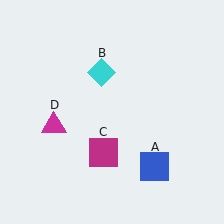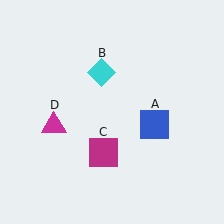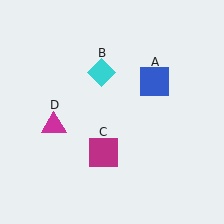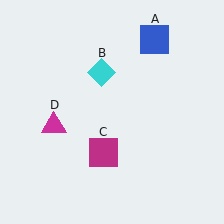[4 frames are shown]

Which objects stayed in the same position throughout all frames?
Cyan diamond (object B) and magenta square (object C) and magenta triangle (object D) remained stationary.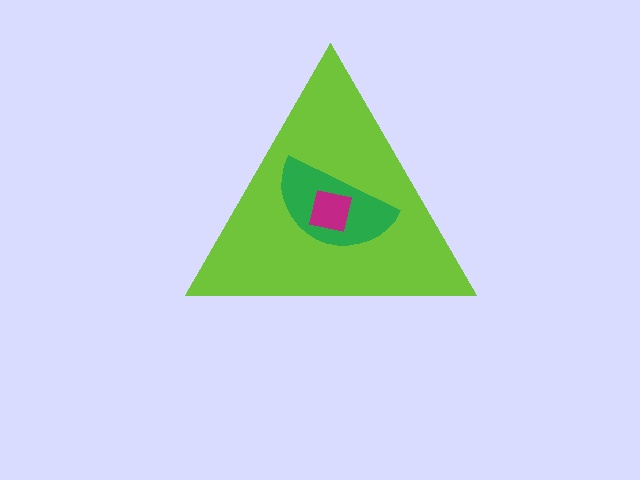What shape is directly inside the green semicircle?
The magenta square.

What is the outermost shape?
The lime triangle.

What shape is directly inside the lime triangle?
The green semicircle.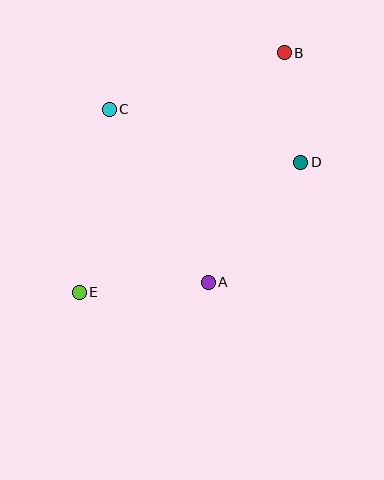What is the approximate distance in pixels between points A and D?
The distance between A and D is approximately 151 pixels.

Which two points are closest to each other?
Points B and D are closest to each other.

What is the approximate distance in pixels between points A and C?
The distance between A and C is approximately 199 pixels.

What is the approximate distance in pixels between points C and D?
The distance between C and D is approximately 198 pixels.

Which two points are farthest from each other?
Points B and E are farthest from each other.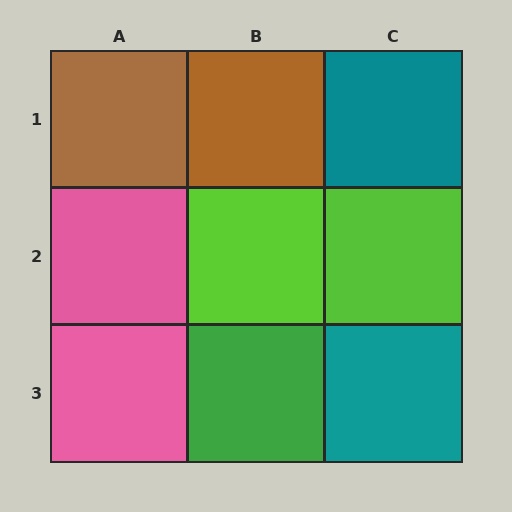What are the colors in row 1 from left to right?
Brown, brown, teal.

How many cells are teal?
2 cells are teal.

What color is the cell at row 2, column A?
Pink.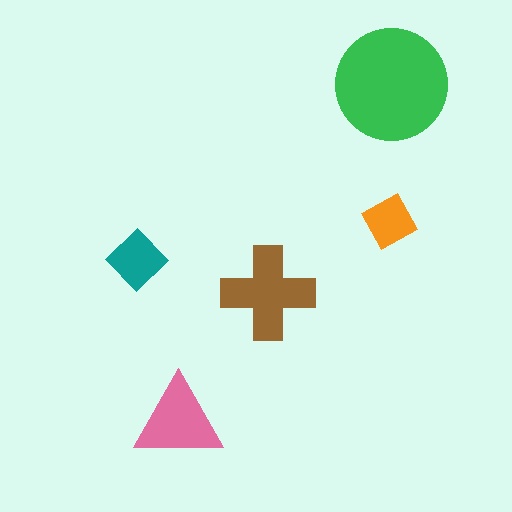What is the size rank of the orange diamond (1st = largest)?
5th.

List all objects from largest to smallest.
The green circle, the brown cross, the pink triangle, the teal diamond, the orange diamond.